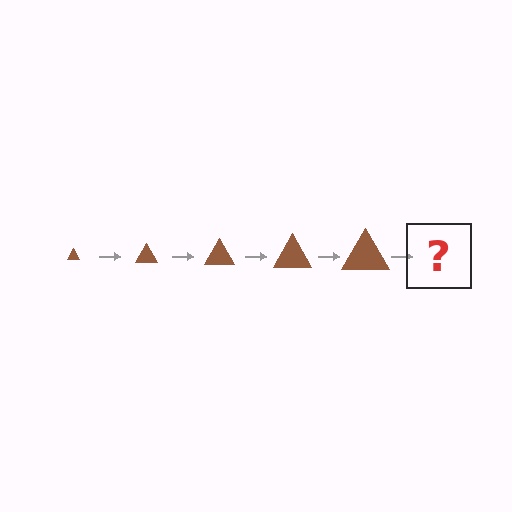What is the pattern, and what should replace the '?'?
The pattern is that the triangle gets progressively larger each step. The '?' should be a brown triangle, larger than the previous one.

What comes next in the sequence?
The next element should be a brown triangle, larger than the previous one.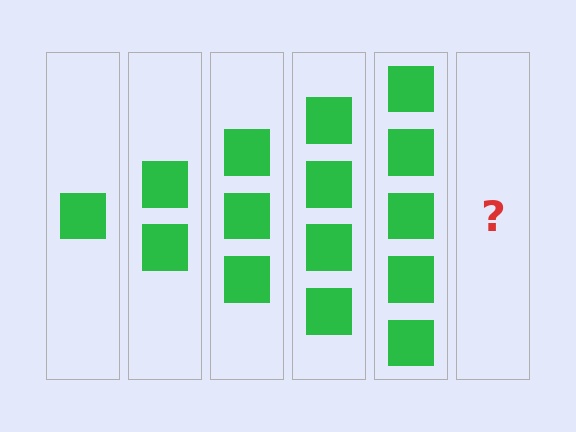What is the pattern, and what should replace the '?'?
The pattern is that each step adds one more square. The '?' should be 6 squares.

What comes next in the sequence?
The next element should be 6 squares.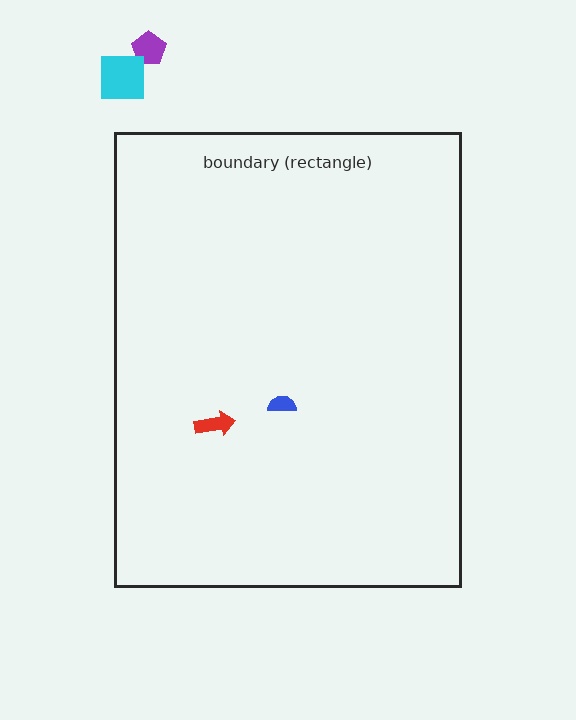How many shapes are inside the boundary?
2 inside, 2 outside.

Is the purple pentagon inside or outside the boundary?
Outside.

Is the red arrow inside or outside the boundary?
Inside.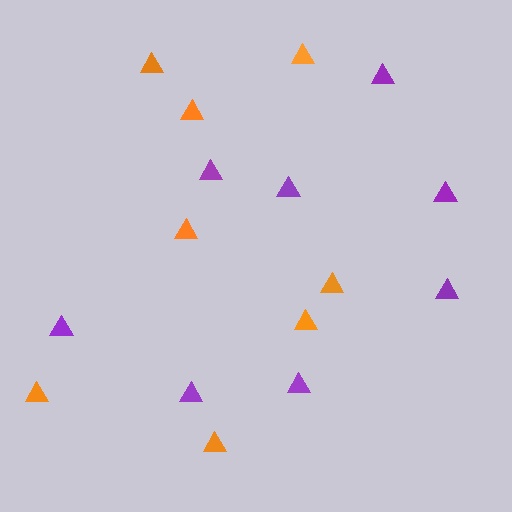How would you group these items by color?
There are 2 groups: one group of purple triangles (8) and one group of orange triangles (8).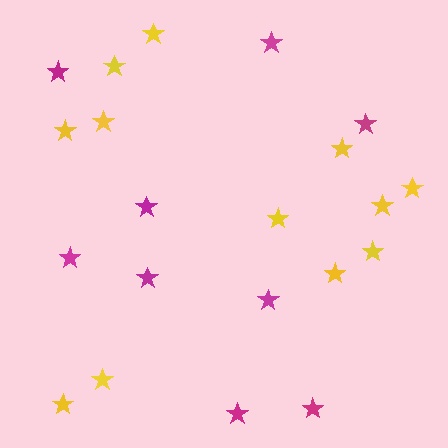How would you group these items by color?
There are 2 groups: one group of yellow stars (12) and one group of magenta stars (9).